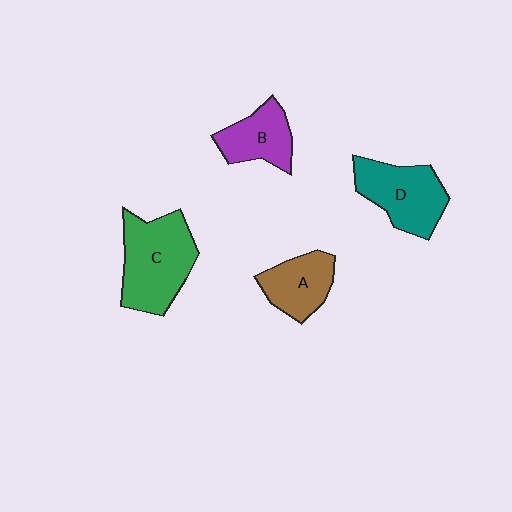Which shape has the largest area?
Shape C (green).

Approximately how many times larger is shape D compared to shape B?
Approximately 1.4 times.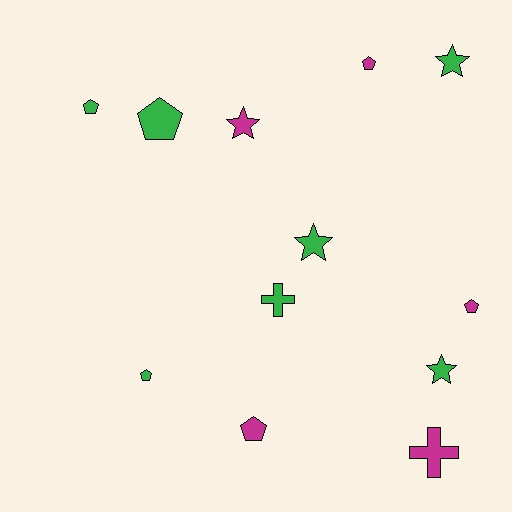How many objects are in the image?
There are 12 objects.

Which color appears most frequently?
Green, with 7 objects.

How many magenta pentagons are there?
There are 3 magenta pentagons.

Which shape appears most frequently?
Pentagon, with 6 objects.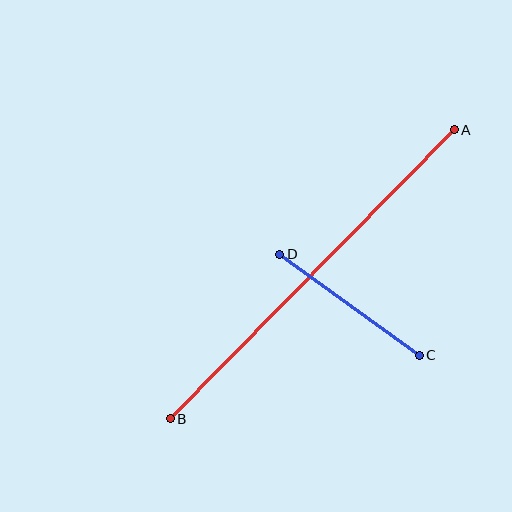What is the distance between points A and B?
The distance is approximately 405 pixels.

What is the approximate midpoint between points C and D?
The midpoint is at approximately (350, 305) pixels.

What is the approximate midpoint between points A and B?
The midpoint is at approximately (312, 274) pixels.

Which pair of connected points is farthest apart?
Points A and B are farthest apart.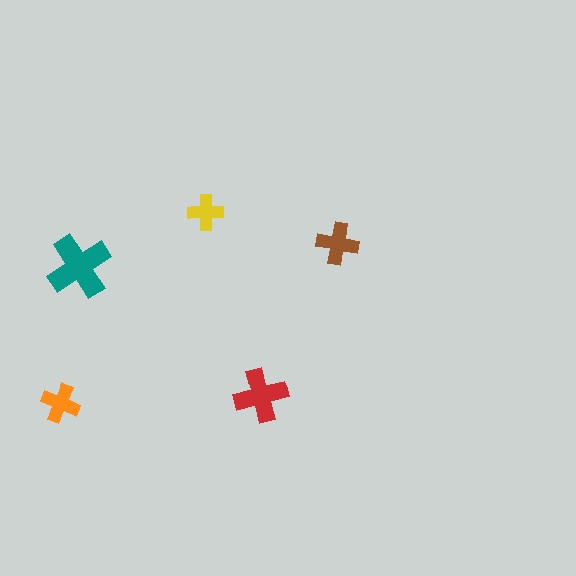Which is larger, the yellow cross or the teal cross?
The teal one.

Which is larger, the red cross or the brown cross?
The red one.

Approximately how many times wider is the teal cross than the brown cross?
About 1.5 times wider.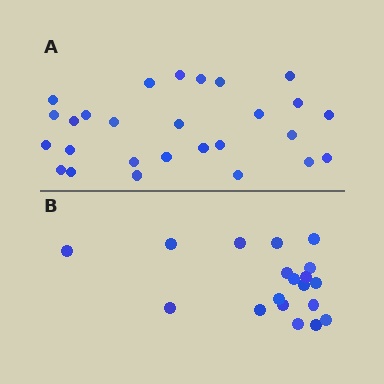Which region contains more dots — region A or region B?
Region A (the top region) has more dots.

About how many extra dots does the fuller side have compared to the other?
Region A has roughly 8 or so more dots than region B.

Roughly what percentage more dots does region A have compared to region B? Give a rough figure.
About 40% more.